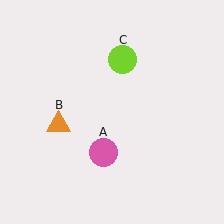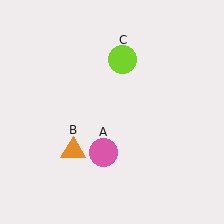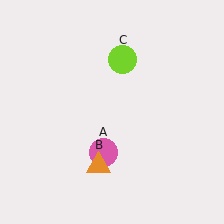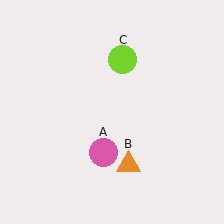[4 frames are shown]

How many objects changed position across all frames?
1 object changed position: orange triangle (object B).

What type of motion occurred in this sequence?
The orange triangle (object B) rotated counterclockwise around the center of the scene.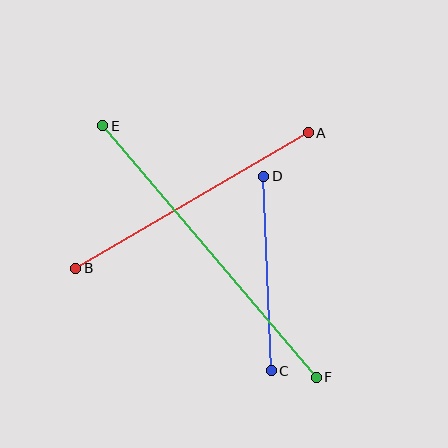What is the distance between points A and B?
The distance is approximately 269 pixels.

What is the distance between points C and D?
The distance is approximately 195 pixels.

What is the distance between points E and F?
The distance is approximately 330 pixels.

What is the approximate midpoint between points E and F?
The midpoint is at approximately (210, 251) pixels.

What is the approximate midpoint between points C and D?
The midpoint is at approximately (267, 273) pixels.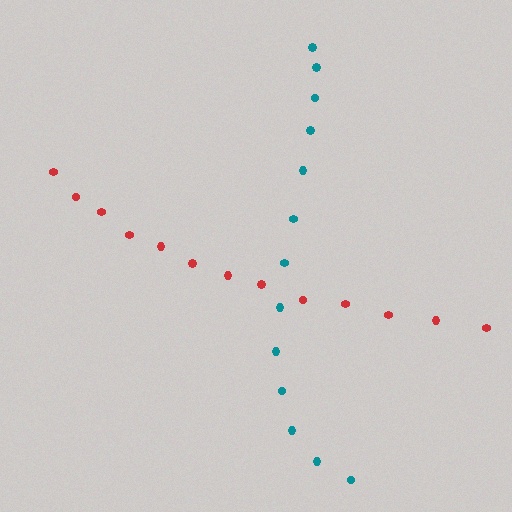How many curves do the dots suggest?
There are 2 distinct paths.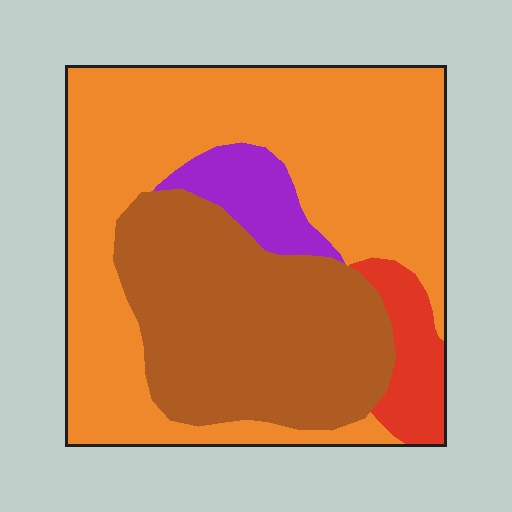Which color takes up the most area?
Orange, at roughly 55%.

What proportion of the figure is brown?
Brown takes up about one third (1/3) of the figure.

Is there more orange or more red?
Orange.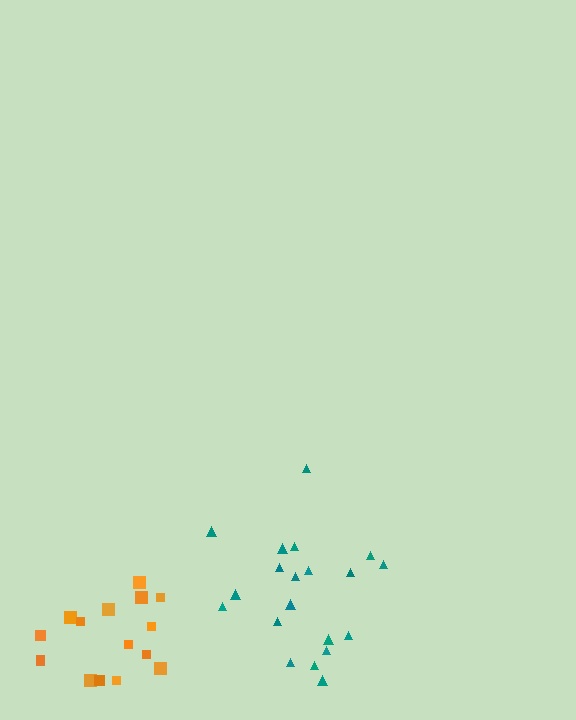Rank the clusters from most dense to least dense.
teal, orange.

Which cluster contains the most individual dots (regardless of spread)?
Teal (20).